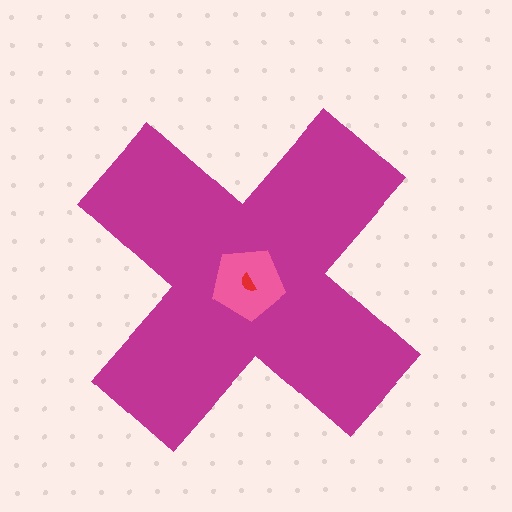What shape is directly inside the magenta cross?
The pink pentagon.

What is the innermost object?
The red semicircle.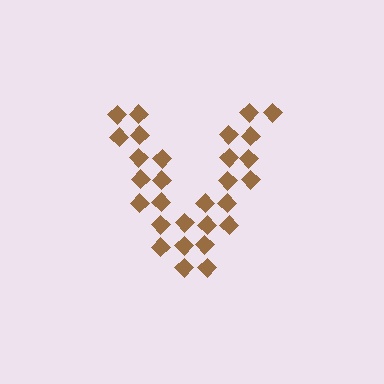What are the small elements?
The small elements are diamonds.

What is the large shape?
The large shape is the letter V.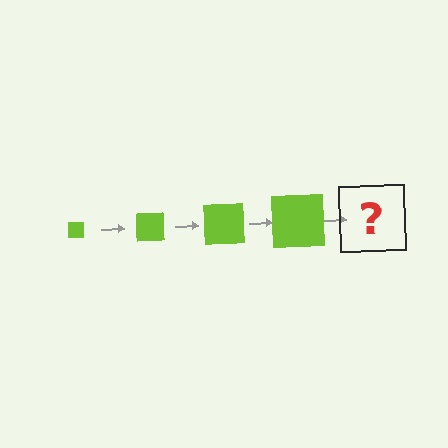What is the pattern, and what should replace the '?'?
The pattern is that the square gets progressively larger each step. The '?' should be a lime square, larger than the previous one.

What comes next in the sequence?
The next element should be a lime square, larger than the previous one.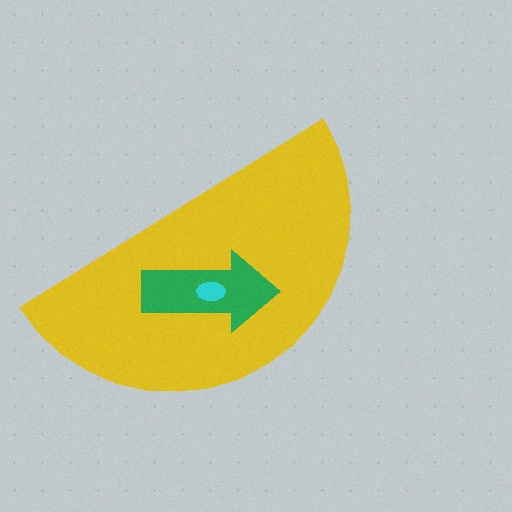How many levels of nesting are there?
3.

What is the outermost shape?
The yellow semicircle.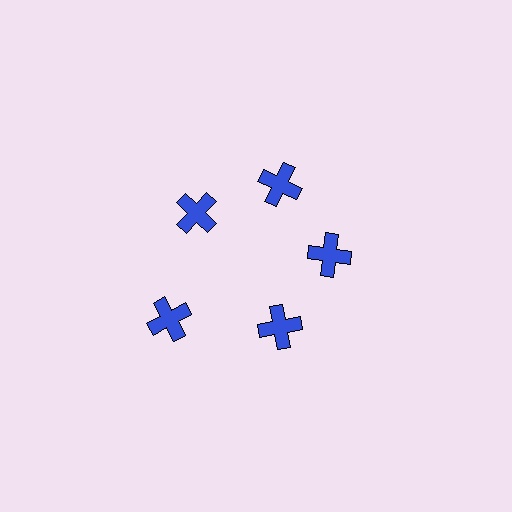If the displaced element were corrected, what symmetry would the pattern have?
It would have 5-fold rotational symmetry — the pattern would map onto itself every 72 degrees.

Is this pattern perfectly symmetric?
No. The 5 blue crosses are arranged in a ring, but one element near the 8 o'clock position is pushed outward from the center, breaking the 5-fold rotational symmetry.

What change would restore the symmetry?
The symmetry would be restored by moving it inward, back onto the ring so that all 5 crosses sit at equal angles and equal distance from the center.